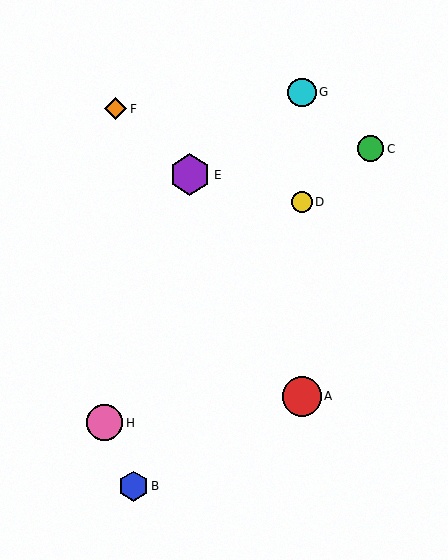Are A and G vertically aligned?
Yes, both are at x≈302.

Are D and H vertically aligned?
No, D is at x≈302 and H is at x≈105.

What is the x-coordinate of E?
Object E is at x≈190.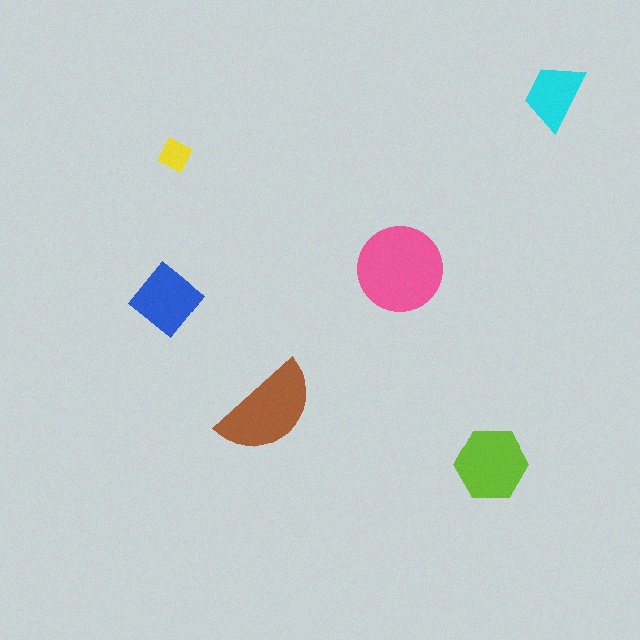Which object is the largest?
The pink circle.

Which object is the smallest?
The yellow diamond.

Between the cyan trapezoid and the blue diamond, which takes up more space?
The blue diamond.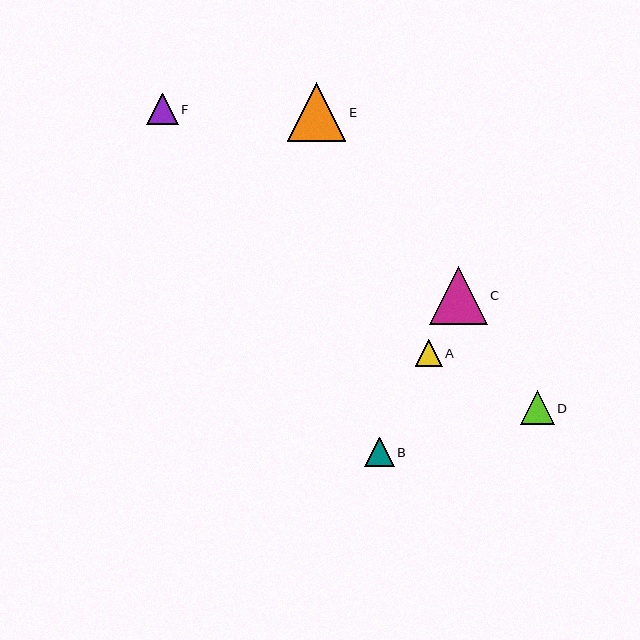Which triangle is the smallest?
Triangle A is the smallest with a size of approximately 27 pixels.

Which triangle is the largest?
Triangle E is the largest with a size of approximately 59 pixels.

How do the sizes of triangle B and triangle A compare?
Triangle B and triangle A are approximately the same size.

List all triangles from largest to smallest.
From largest to smallest: E, C, D, F, B, A.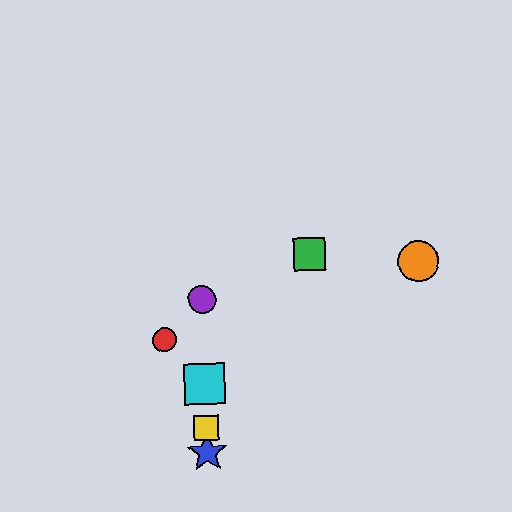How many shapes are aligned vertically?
4 shapes (the blue star, the yellow square, the purple circle, the cyan square) are aligned vertically.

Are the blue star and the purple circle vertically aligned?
Yes, both are at x≈207.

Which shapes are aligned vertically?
The blue star, the yellow square, the purple circle, the cyan square are aligned vertically.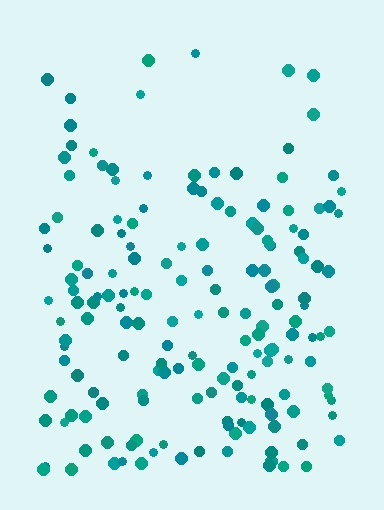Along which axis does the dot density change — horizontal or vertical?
Vertical.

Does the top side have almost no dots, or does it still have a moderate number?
Still a moderate number, just noticeably fewer than the bottom.